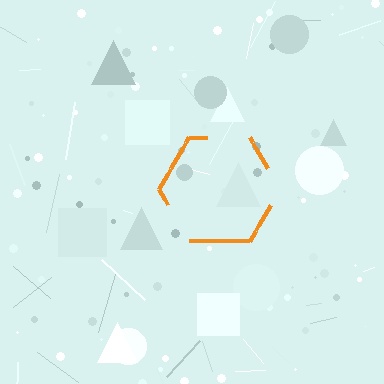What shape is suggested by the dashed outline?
The dashed outline suggests a hexagon.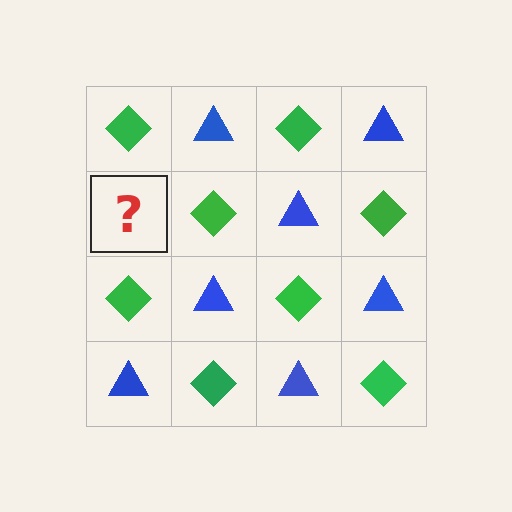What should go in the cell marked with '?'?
The missing cell should contain a blue triangle.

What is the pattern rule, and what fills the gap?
The rule is that it alternates green diamond and blue triangle in a checkerboard pattern. The gap should be filled with a blue triangle.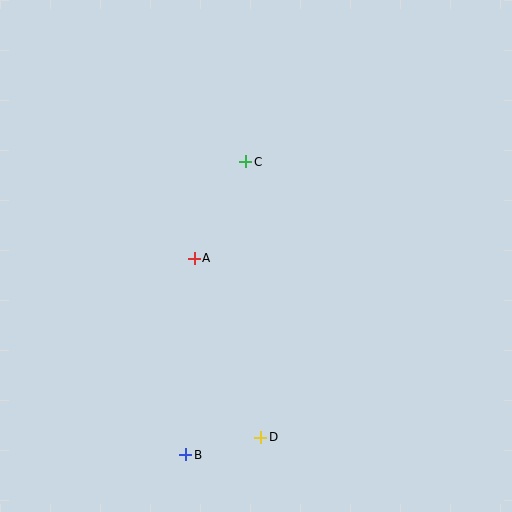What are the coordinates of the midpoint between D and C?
The midpoint between D and C is at (253, 300).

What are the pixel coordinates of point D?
Point D is at (261, 437).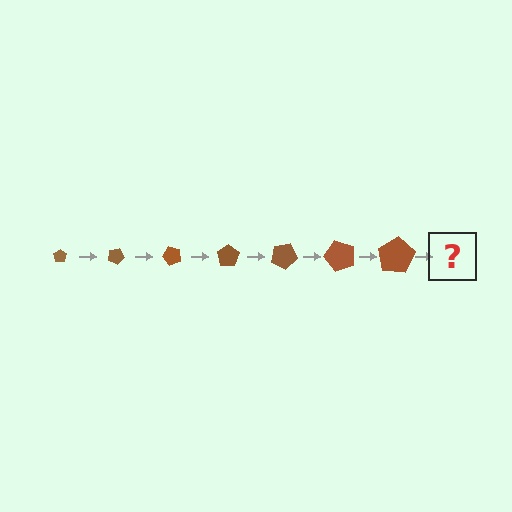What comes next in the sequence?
The next element should be a pentagon, larger than the previous one and rotated 175 degrees from the start.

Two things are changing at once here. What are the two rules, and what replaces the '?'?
The two rules are that the pentagon grows larger each step and it rotates 25 degrees each step. The '?' should be a pentagon, larger than the previous one and rotated 175 degrees from the start.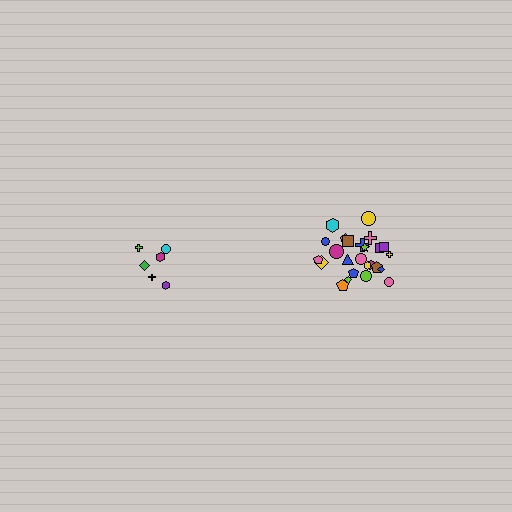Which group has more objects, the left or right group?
The right group.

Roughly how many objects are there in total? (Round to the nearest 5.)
Roughly 30 objects in total.